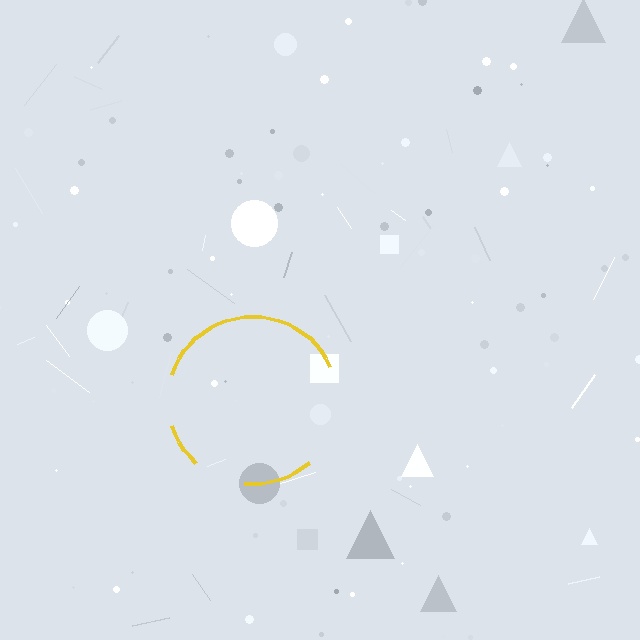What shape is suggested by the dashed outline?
The dashed outline suggests a circle.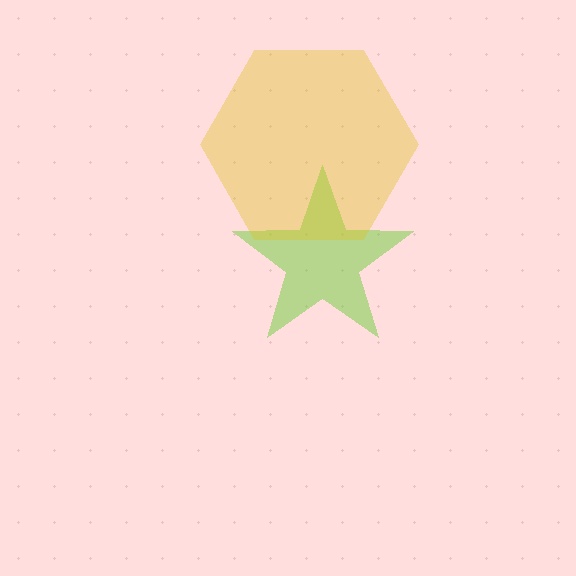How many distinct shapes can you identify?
There are 2 distinct shapes: a lime star, a yellow hexagon.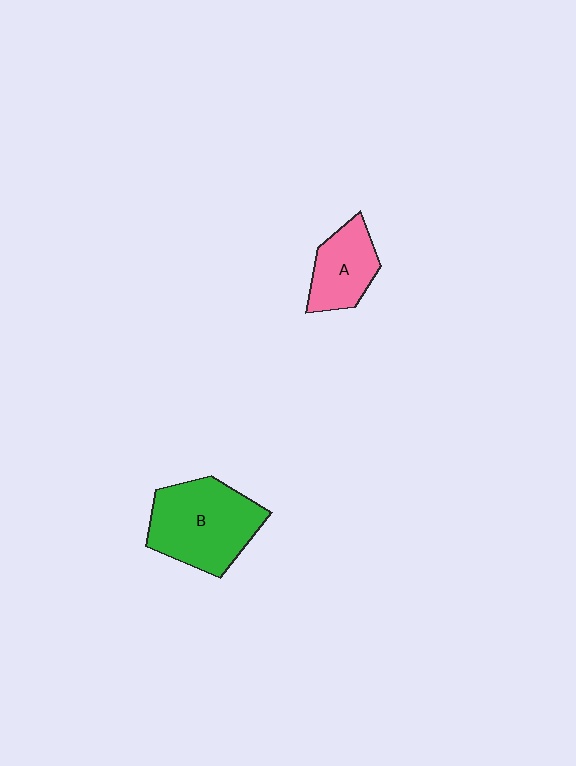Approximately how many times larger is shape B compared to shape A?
Approximately 1.7 times.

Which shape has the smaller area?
Shape A (pink).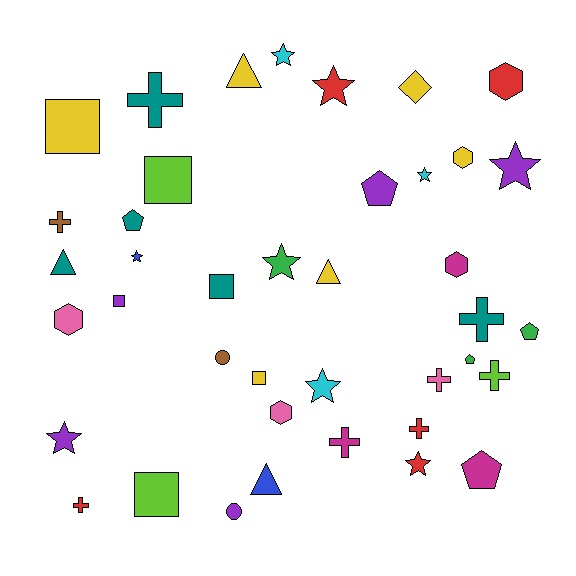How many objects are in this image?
There are 40 objects.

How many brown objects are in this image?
There are 2 brown objects.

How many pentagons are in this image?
There are 5 pentagons.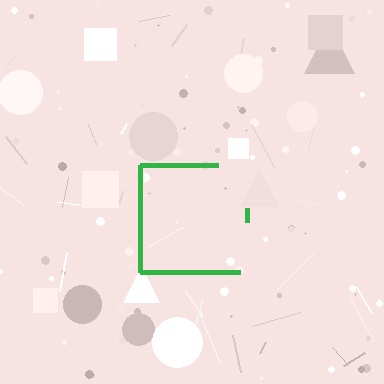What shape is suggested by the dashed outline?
The dashed outline suggests a square.